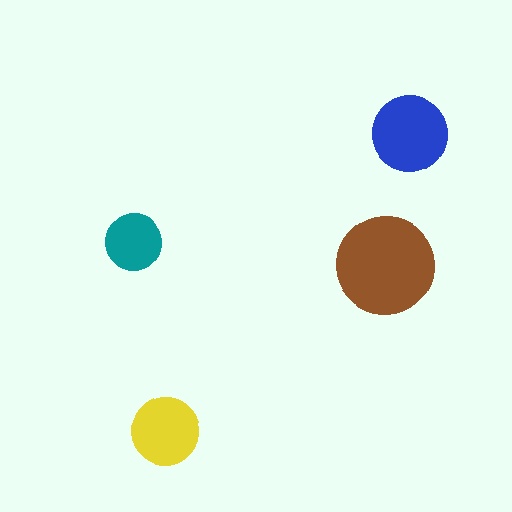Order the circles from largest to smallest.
the brown one, the blue one, the yellow one, the teal one.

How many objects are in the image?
There are 4 objects in the image.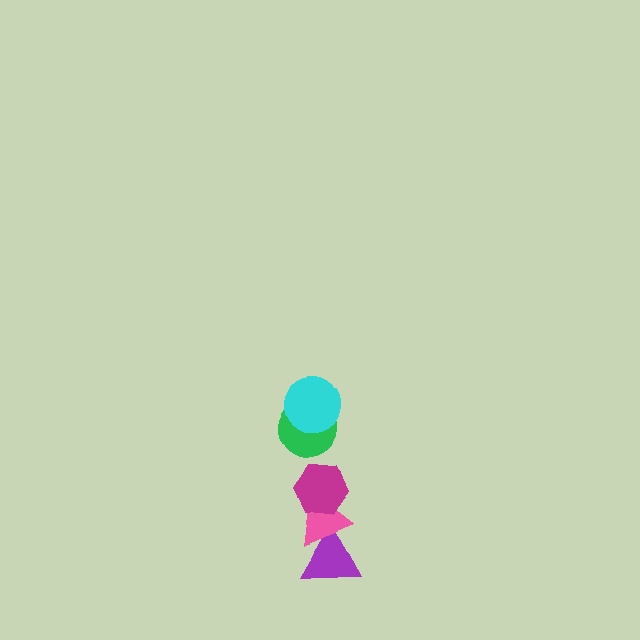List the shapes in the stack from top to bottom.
From top to bottom: the cyan circle, the green circle, the magenta hexagon, the pink triangle, the purple triangle.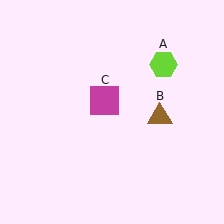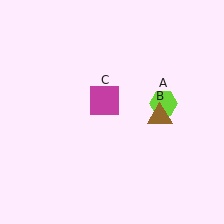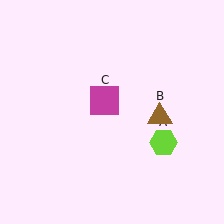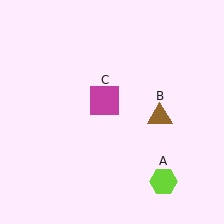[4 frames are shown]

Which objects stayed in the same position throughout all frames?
Brown triangle (object B) and magenta square (object C) remained stationary.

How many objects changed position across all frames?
1 object changed position: lime hexagon (object A).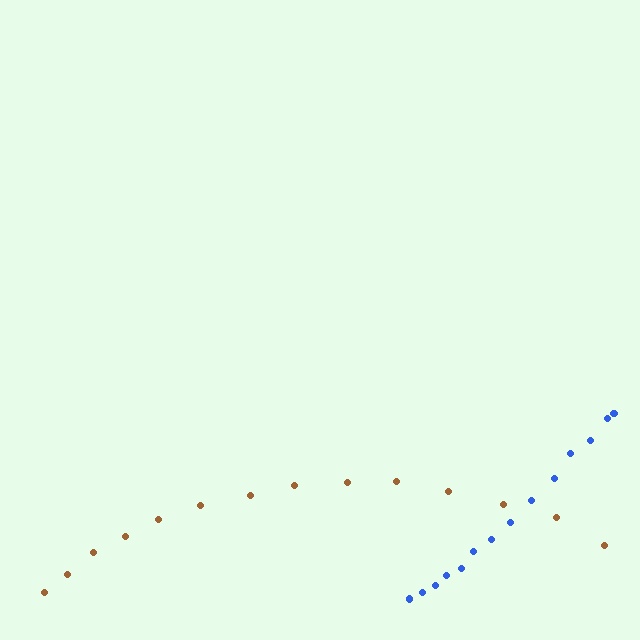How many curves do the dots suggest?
There are 2 distinct paths.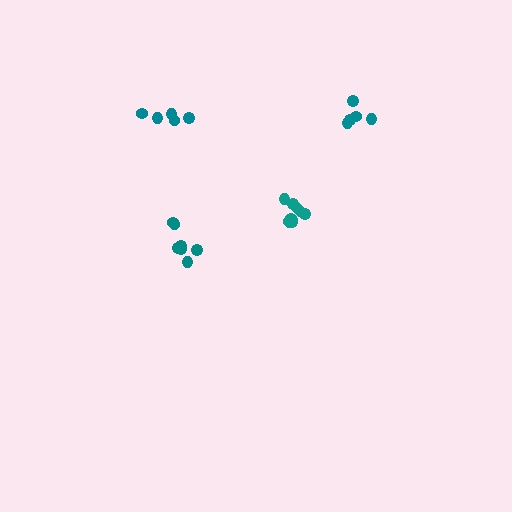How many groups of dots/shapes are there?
There are 4 groups.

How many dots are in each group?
Group 1: 7 dots, Group 2: 5 dots, Group 3: 10 dots, Group 4: 5 dots (27 total).